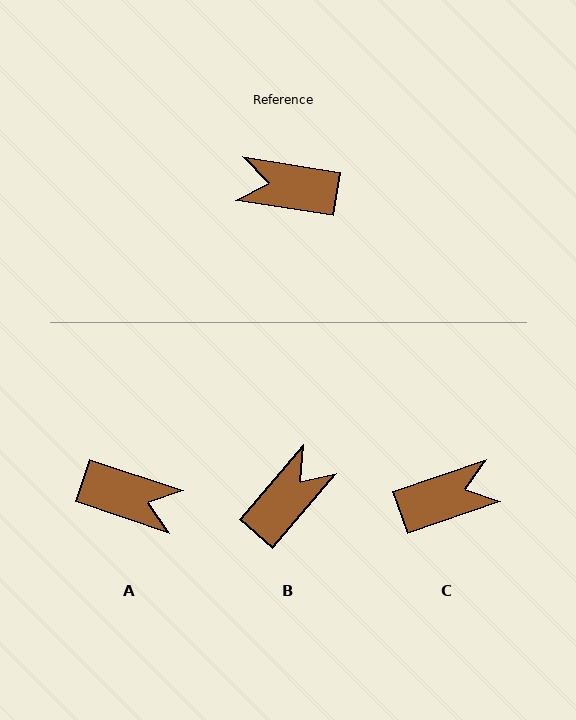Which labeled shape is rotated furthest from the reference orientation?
A, about 170 degrees away.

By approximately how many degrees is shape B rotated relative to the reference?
Approximately 122 degrees clockwise.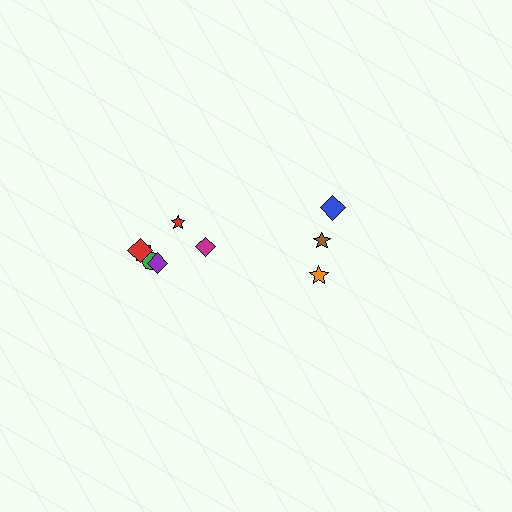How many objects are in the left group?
There are 6 objects.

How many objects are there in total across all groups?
There are 9 objects.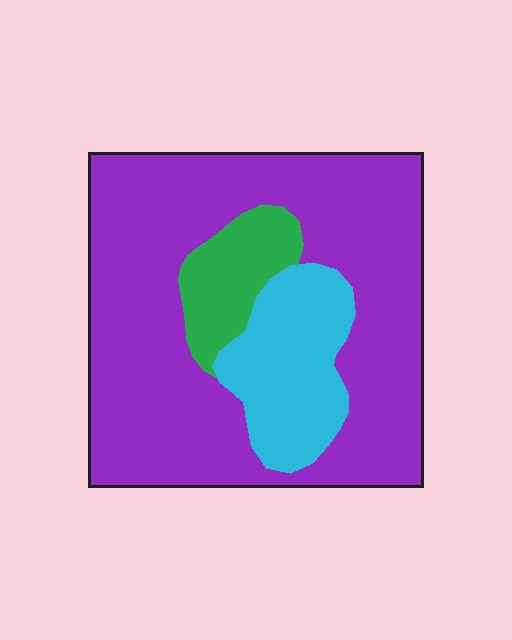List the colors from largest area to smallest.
From largest to smallest: purple, cyan, green.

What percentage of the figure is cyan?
Cyan covers about 20% of the figure.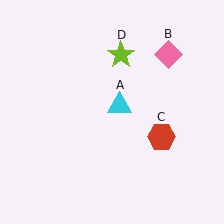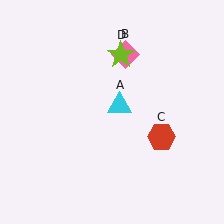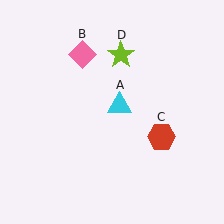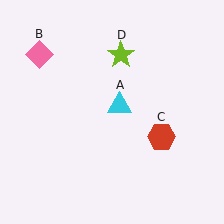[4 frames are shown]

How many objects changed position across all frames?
1 object changed position: pink diamond (object B).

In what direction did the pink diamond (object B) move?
The pink diamond (object B) moved left.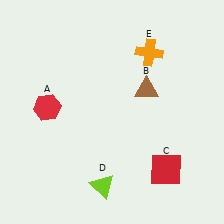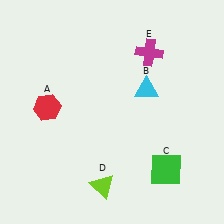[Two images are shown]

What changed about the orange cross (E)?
In Image 1, E is orange. In Image 2, it changed to magenta.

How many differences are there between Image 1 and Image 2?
There are 3 differences between the two images.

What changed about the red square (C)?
In Image 1, C is red. In Image 2, it changed to green.